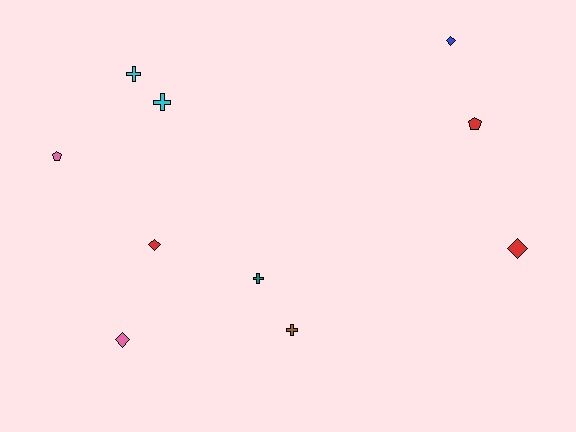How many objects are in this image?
There are 10 objects.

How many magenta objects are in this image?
There are no magenta objects.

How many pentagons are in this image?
There are 2 pentagons.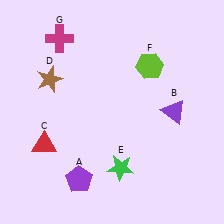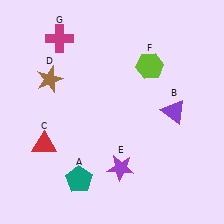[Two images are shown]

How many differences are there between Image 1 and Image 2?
There are 2 differences between the two images.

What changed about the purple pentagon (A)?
In Image 1, A is purple. In Image 2, it changed to teal.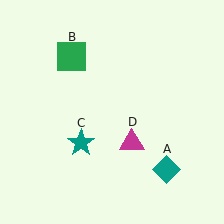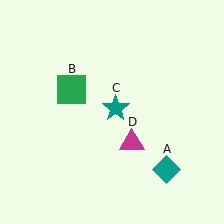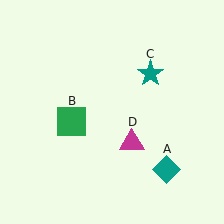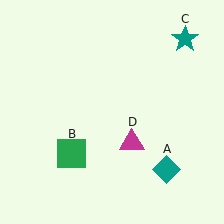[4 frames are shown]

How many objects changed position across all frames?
2 objects changed position: green square (object B), teal star (object C).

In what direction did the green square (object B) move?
The green square (object B) moved down.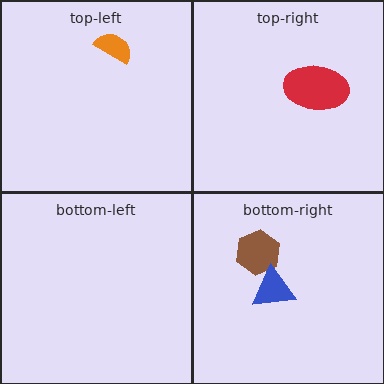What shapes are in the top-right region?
The red ellipse.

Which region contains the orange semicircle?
The top-left region.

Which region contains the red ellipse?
The top-right region.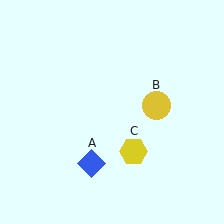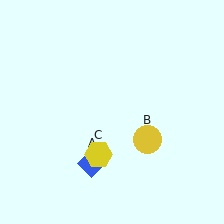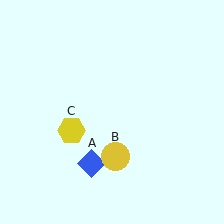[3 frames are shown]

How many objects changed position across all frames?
2 objects changed position: yellow circle (object B), yellow hexagon (object C).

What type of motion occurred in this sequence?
The yellow circle (object B), yellow hexagon (object C) rotated clockwise around the center of the scene.